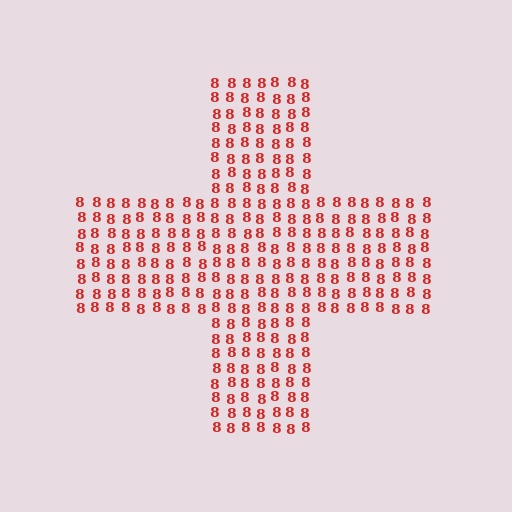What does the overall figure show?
The overall figure shows a cross.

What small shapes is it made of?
It is made of small digit 8's.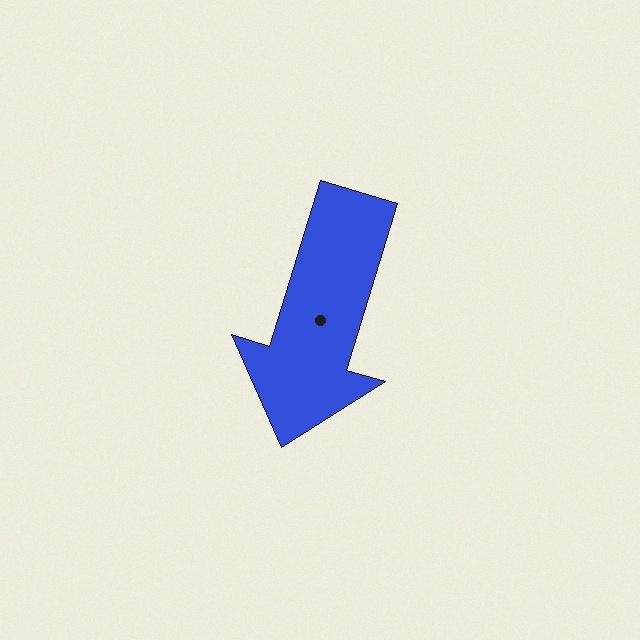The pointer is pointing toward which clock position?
Roughly 7 o'clock.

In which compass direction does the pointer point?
South.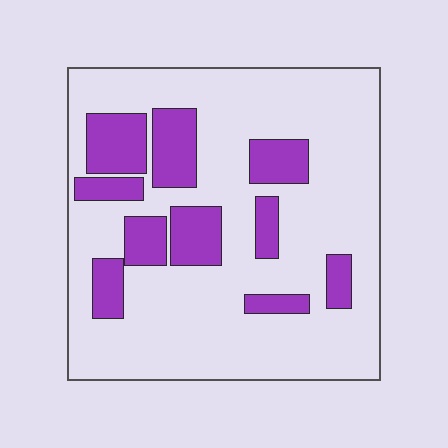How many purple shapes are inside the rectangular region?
10.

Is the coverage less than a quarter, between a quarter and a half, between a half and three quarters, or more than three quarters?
Less than a quarter.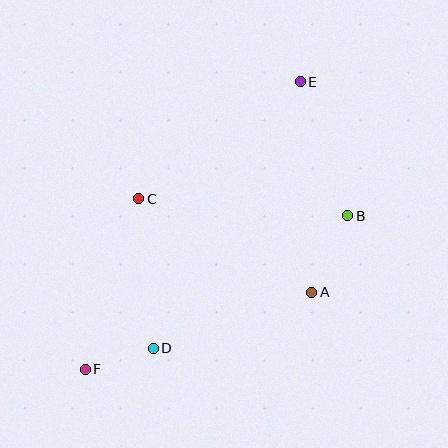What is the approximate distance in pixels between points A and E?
The distance between A and E is approximately 211 pixels.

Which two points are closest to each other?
Points D and F are closest to each other.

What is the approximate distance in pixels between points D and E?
The distance between D and E is approximately 304 pixels.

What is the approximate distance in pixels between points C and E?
The distance between C and E is approximately 199 pixels.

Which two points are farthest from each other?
Points E and F are farthest from each other.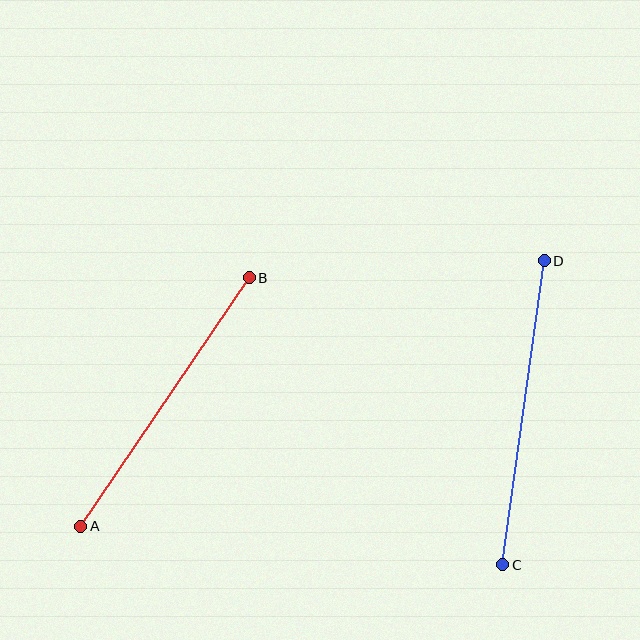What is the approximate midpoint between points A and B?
The midpoint is at approximately (165, 402) pixels.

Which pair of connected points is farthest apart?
Points C and D are farthest apart.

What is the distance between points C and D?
The distance is approximately 306 pixels.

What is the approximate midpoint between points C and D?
The midpoint is at approximately (524, 413) pixels.